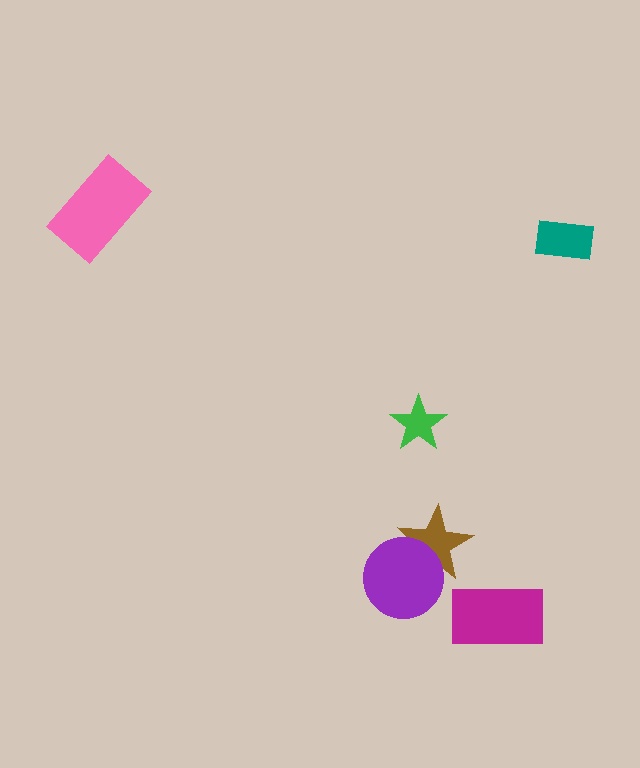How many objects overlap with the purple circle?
1 object overlaps with the purple circle.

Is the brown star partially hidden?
Yes, it is partially covered by another shape.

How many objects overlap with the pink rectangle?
0 objects overlap with the pink rectangle.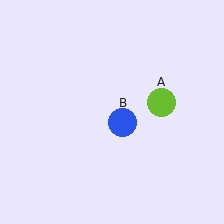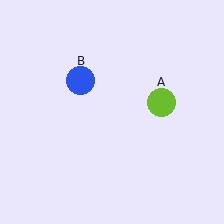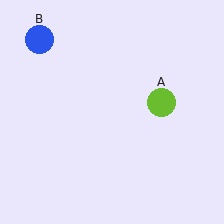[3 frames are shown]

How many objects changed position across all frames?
1 object changed position: blue circle (object B).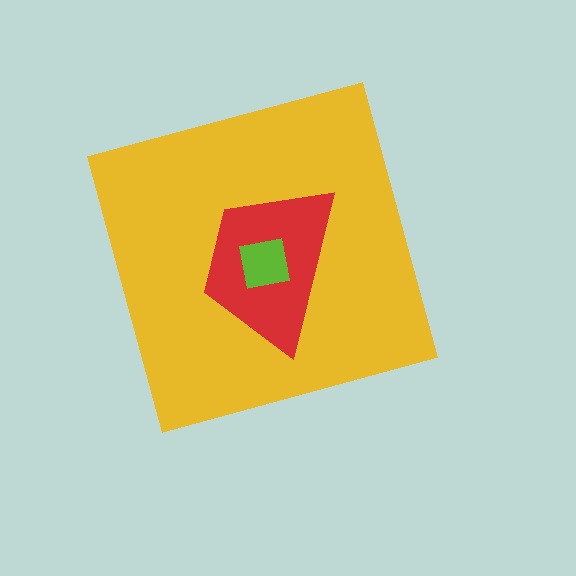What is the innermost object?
The lime square.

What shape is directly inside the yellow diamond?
The red trapezoid.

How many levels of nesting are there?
3.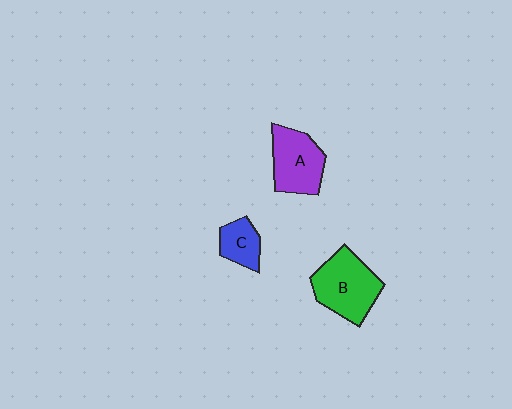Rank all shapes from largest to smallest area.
From largest to smallest: B (green), A (purple), C (blue).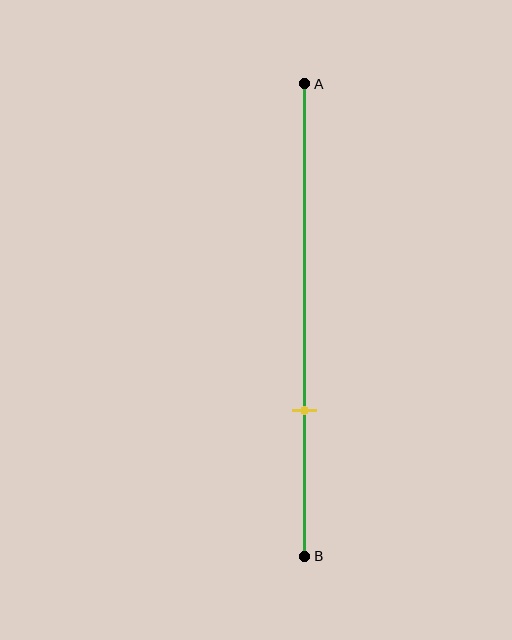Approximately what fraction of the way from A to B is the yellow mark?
The yellow mark is approximately 70% of the way from A to B.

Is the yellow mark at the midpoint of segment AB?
No, the mark is at about 70% from A, not at the 50% midpoint.